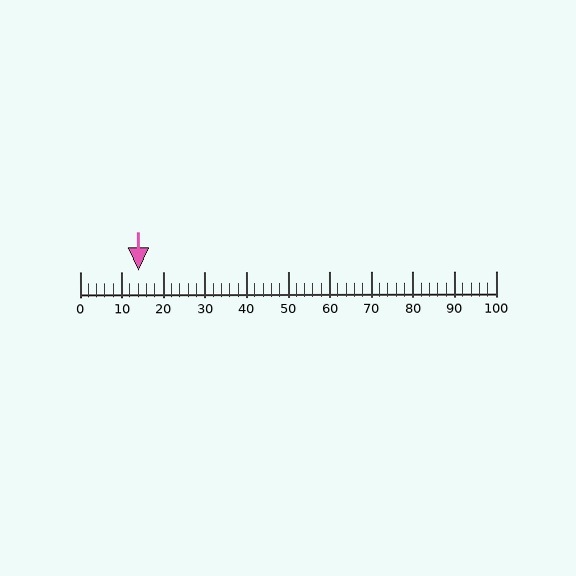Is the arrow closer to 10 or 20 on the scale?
The arrow is closer to 10.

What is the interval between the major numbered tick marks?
The major tick marks are spaced 10 units apart.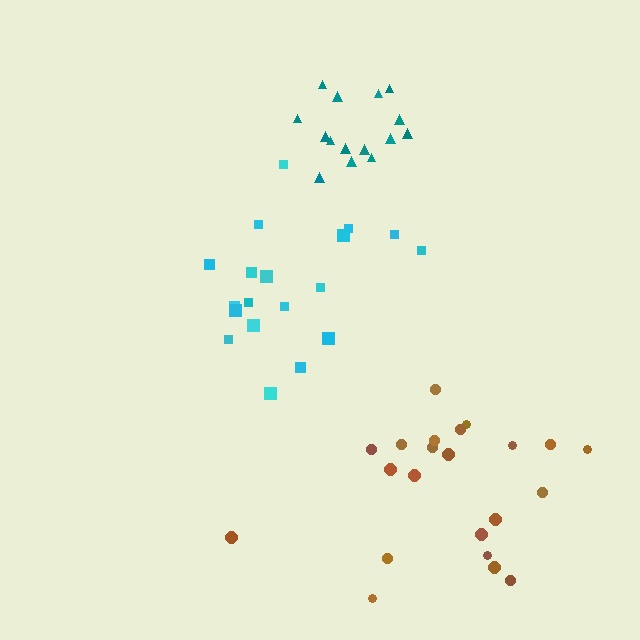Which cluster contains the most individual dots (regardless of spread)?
Brown (22).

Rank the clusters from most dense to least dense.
teal, cyan, brown.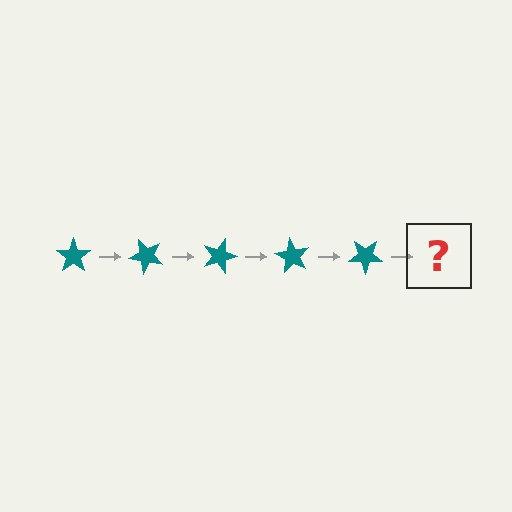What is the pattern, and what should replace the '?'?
The pattern is that the star rotates 45 degrees each step. The '?' should be a teal star rotated 225 degrees.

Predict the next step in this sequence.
The next step is a teal star rotated 225 degrees.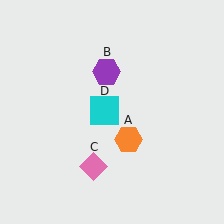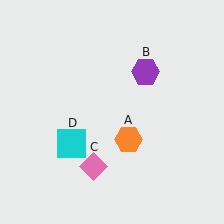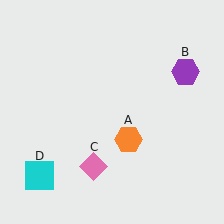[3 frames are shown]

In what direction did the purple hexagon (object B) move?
The purple hexagon (object B) moved right.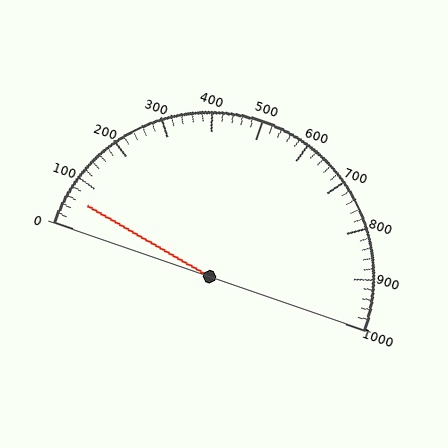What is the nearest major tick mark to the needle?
The nearest major tick mark is 100.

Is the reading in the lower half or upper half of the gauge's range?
The reading is in the lower half of the range (0 to 1000).